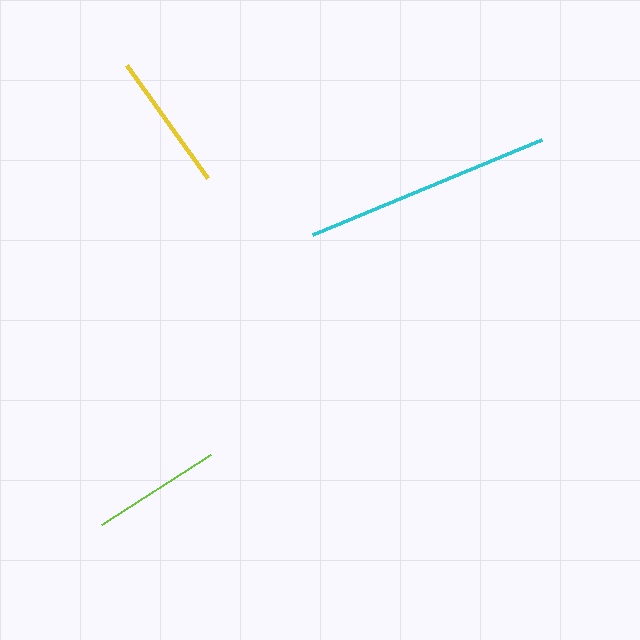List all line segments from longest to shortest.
From longest to shortest: cyan, yellow, lime.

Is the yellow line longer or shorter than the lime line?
The yellow line is longer than the lime line.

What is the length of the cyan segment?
The cyan segment is approximately 247 pixels long.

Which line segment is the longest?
The cyan line is the longest at approximately 247 pixels.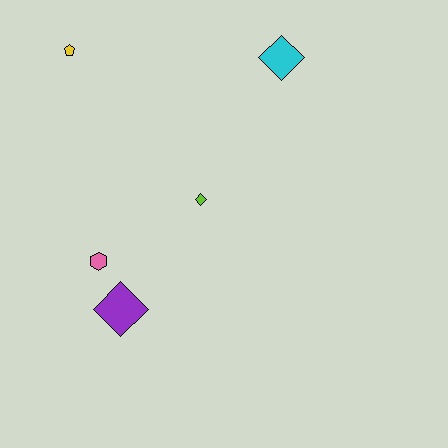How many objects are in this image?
There are 5 objects.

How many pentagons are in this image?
There is 1 pentagon.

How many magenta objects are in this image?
There are no magenta objects.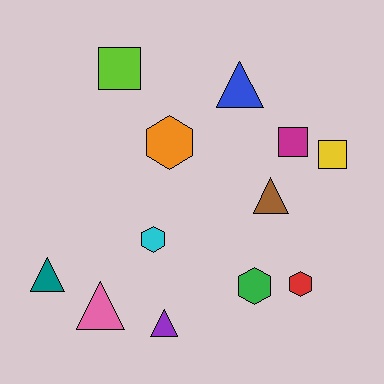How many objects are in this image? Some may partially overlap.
There are 12 objects.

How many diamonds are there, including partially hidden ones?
There are no diamonds.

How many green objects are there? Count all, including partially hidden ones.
There is 1 green object.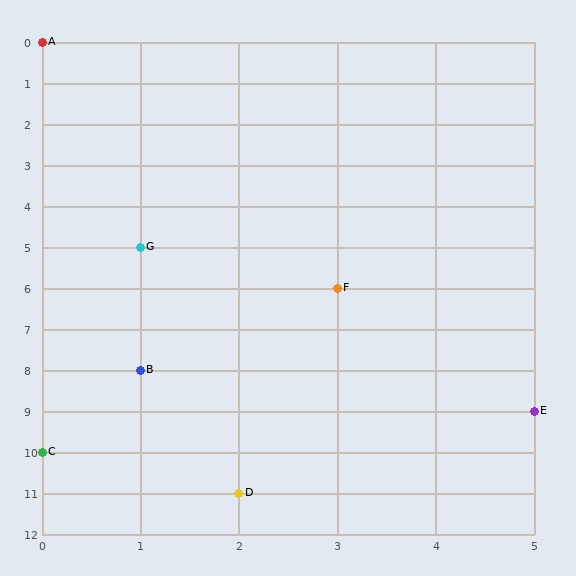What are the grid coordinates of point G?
Point G is at grid coordinates (1, 5).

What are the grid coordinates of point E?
Point E is at grid coordinates (5, 9).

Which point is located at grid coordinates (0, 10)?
Point C is at (0, 10).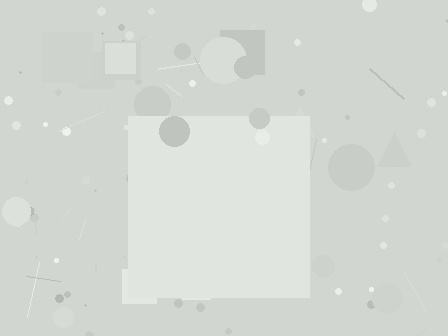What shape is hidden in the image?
A square is hidden in the image.